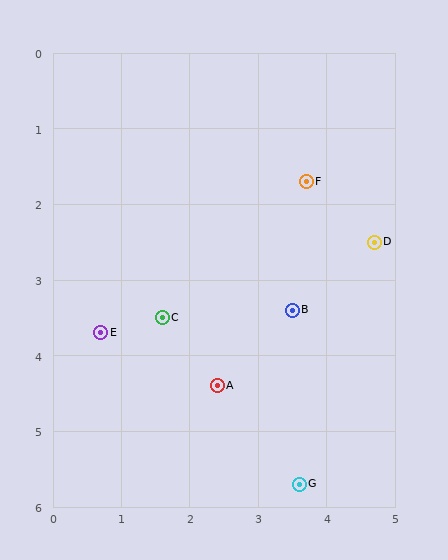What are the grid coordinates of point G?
Point G is at approximately (3.6, 5.7).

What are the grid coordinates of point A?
Point A is at approximately (2.4, 4.4).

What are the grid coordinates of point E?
Point E is at approximately (0.7, 3.7).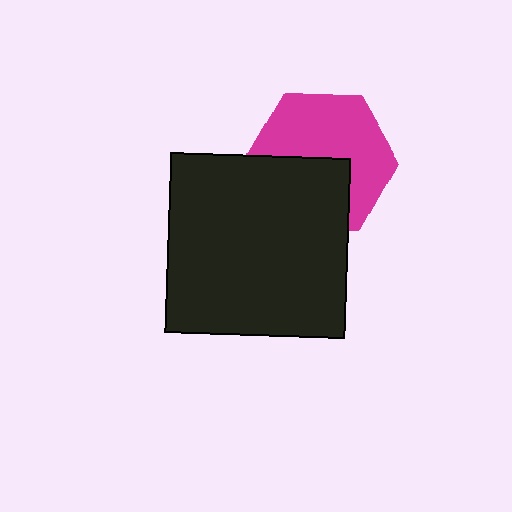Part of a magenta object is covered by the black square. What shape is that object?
It is a hexagon.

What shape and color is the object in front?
The object in front is a black square.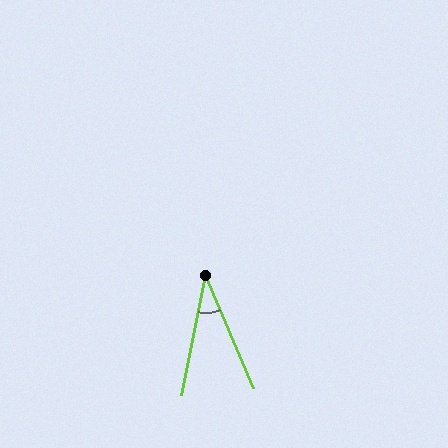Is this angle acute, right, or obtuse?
It is acute.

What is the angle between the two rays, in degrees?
Approximately 34 degrees.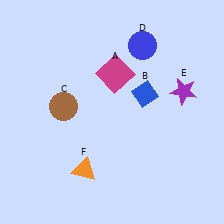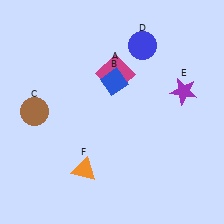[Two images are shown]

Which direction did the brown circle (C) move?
The brown circle (C) moved left.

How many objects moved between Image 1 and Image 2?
2 objects moved between the two images.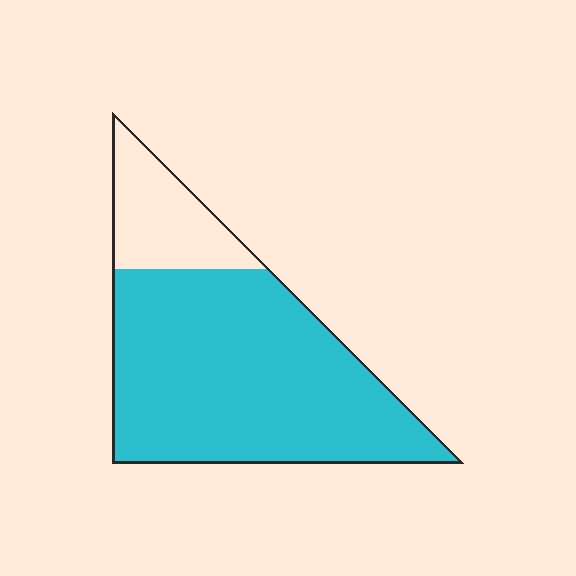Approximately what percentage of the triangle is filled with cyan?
Approximately 80%.